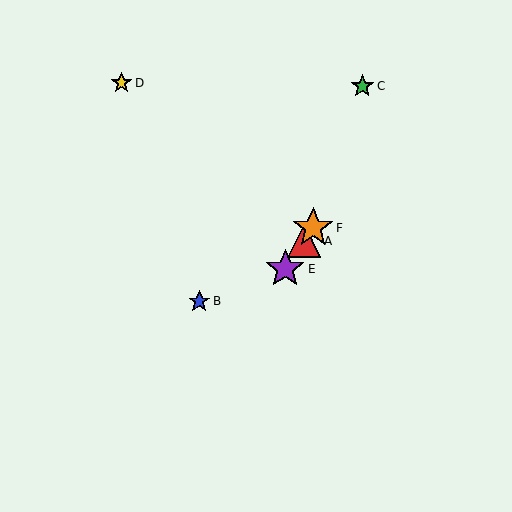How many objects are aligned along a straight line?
3 objects (A, E, F) are aligned along a straight line.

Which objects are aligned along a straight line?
Objects A, E, F are aligned along a straight line.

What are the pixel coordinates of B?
Object B is at (199, 301).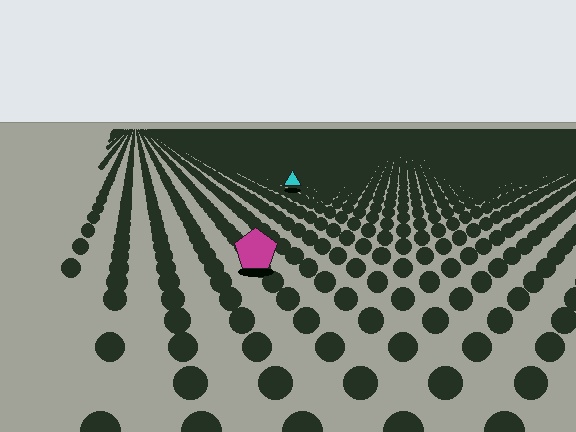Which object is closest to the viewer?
The magenta pentagon is closest. The texture marks near it are larger and more spread out.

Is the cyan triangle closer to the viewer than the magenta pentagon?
No. The magenta pentagon is closer — you can tell from the texture gradient: the ground texture is coarser near it.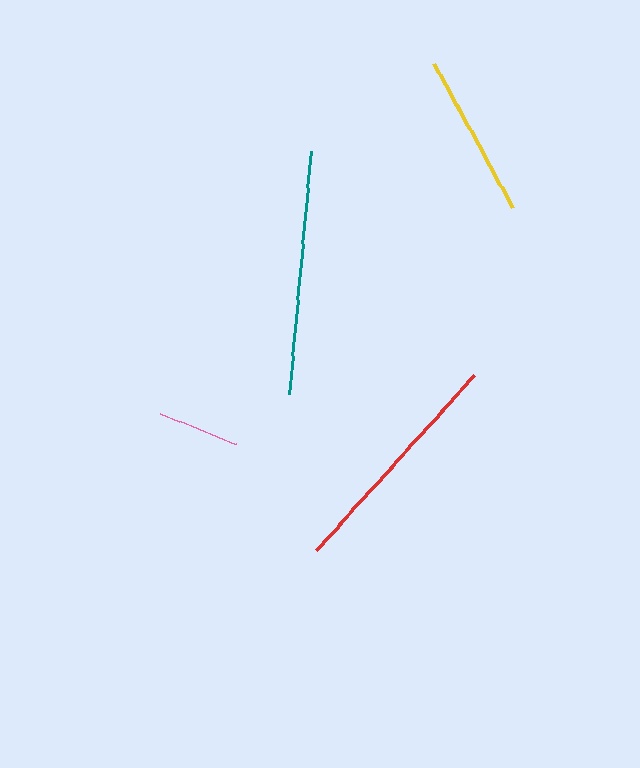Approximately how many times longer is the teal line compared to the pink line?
The teal line is approximately 3.0 times the length of the pink line.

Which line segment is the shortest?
The pink line is the shortest at approximately 82 pixels.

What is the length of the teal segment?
The teal segment is approximately 243 pixels long.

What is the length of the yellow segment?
The yellow segment is approximately 164 pixels long.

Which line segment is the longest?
The teal line is the longest at approximately 243 pixels.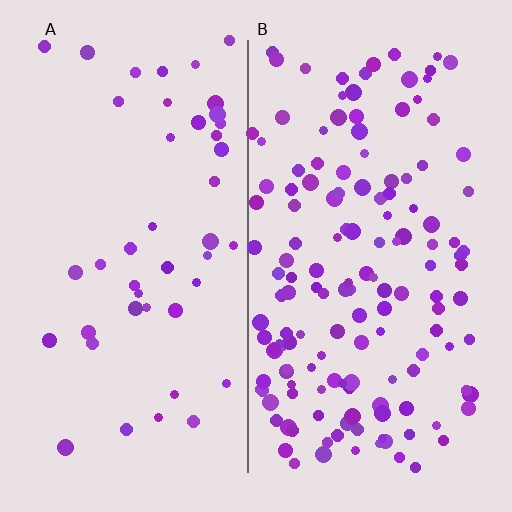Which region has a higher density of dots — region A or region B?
B (the right).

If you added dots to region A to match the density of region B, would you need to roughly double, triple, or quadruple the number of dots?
Approximately triple.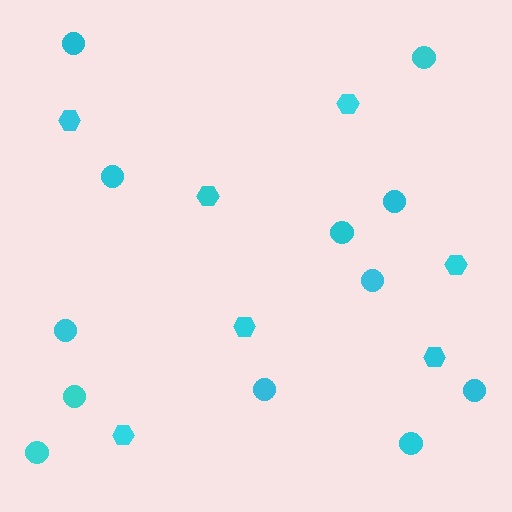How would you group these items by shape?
There are 2 groups: one group of hexagons (7) and one group of circles (12).